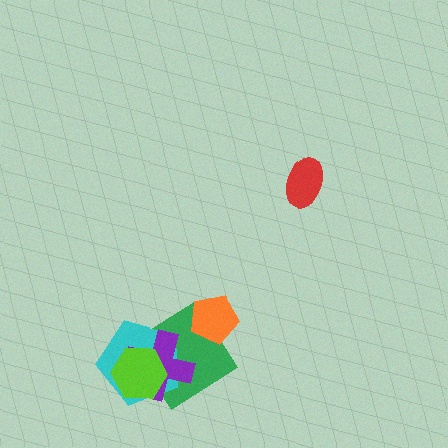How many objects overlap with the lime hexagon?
3 objects overlap with the lime hexagon.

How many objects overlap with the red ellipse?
0 objects overlap with the red ellipse.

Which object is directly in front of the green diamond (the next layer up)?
The cyan pentagon is directly in front of the green diamond.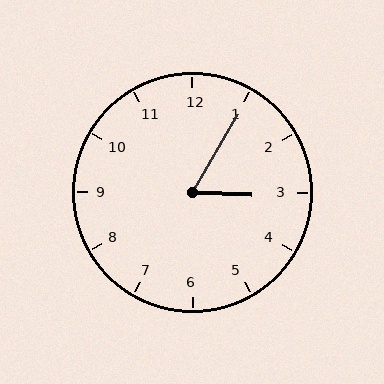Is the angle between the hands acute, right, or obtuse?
It is acute.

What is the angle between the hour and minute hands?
Approximately 62 degrees.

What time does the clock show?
3:05.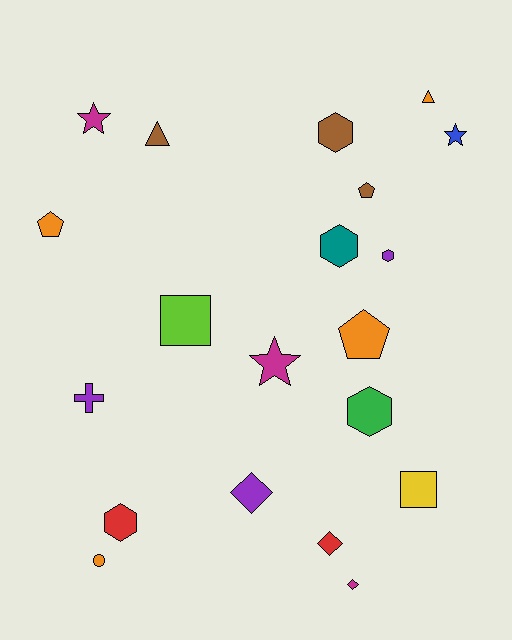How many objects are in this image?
There are 20 objects.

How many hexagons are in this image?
There are 5 hexagons.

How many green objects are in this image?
There is 1 green object.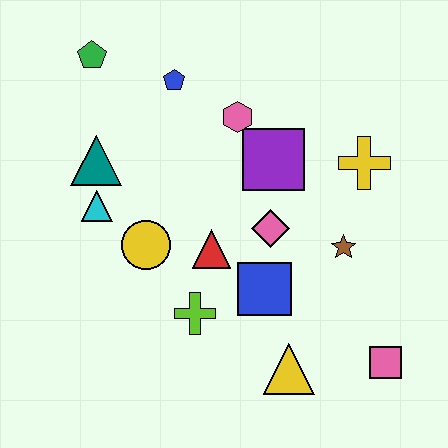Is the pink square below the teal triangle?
Yes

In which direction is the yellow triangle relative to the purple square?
The yellow triangle is below the purple square.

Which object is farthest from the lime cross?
The green pentagon is farthest from the lime cross.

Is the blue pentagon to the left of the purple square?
Yes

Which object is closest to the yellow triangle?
The blue square is closest to the yellow triangle.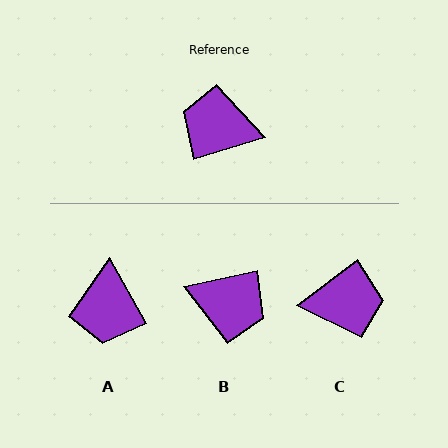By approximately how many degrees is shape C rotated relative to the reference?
Approximately 159 degrees clockwise.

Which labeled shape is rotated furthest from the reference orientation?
B, about 175 degrees away.